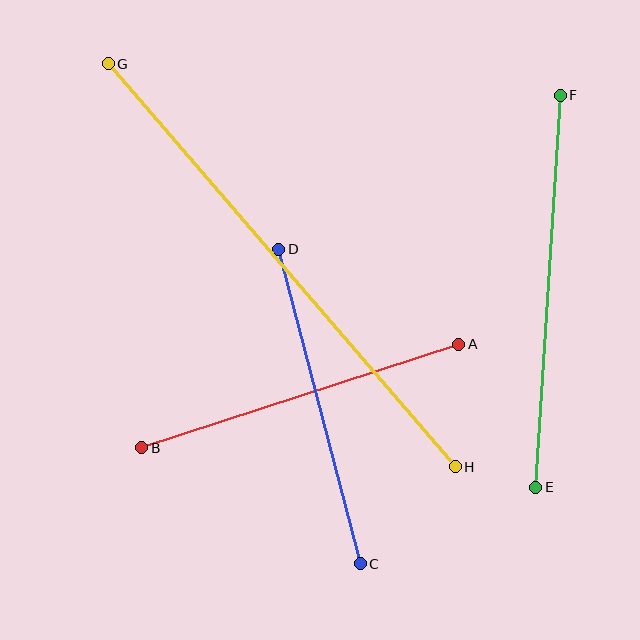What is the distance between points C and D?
The distance is approximately 325 pixels.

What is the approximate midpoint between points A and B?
The midpoint is at approximately (300, 396) pixels.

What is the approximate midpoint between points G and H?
The midpoint is at approximately (282, 265) pixels.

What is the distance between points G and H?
The distance is approximately 532 pixels.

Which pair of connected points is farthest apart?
Points G and H are farthest apart.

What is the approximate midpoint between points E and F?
The midpoint is at approximately (548, 291) pixels.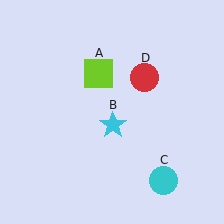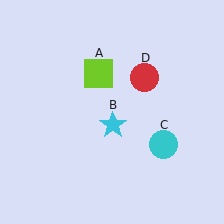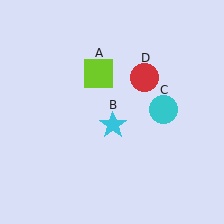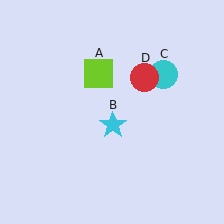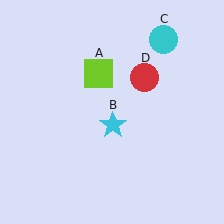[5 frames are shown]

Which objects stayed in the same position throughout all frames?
Lime square (object A) and cyan star (object B) and red circle (object D) remained stationary.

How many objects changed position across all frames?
1 object changed position: cyan circle (object C).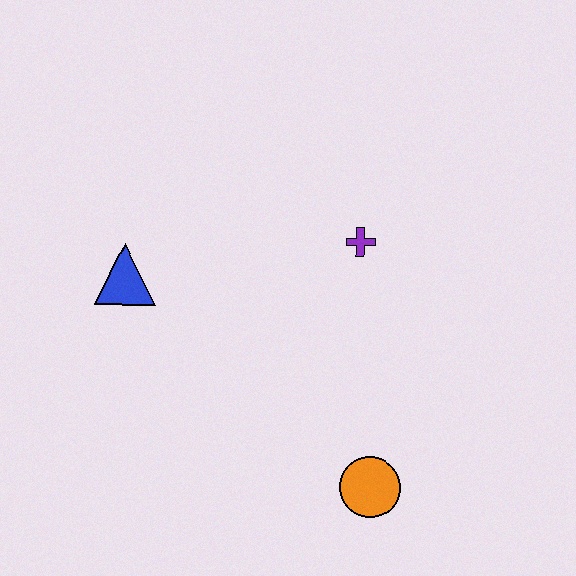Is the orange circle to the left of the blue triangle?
No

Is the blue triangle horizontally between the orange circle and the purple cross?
No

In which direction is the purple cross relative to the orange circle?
The purple cross is above the orange circle.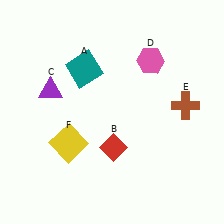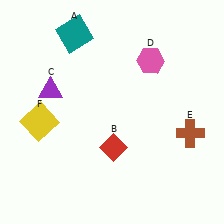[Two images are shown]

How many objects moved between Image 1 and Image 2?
3 objects moved between the two images.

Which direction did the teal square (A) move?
The teal square (A) moved up.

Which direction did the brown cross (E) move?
The brown cross (E) moved down.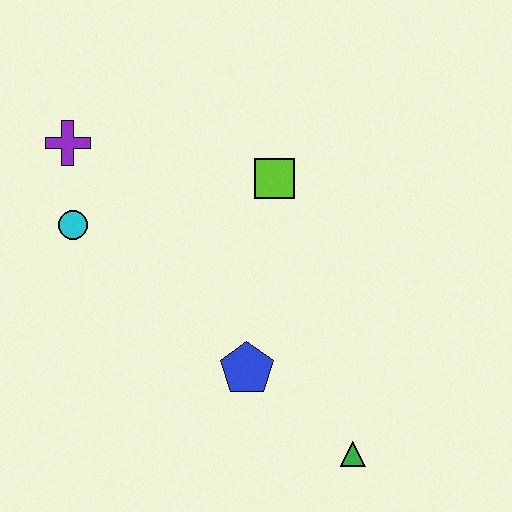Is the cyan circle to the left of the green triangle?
Yes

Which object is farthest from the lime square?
The green triangle is farthest from the lime square.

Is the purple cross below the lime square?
No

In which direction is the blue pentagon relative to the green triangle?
The blue pentagon is to the left of the green triangle.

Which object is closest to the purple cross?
The cyan circle is closest to the purple cross.